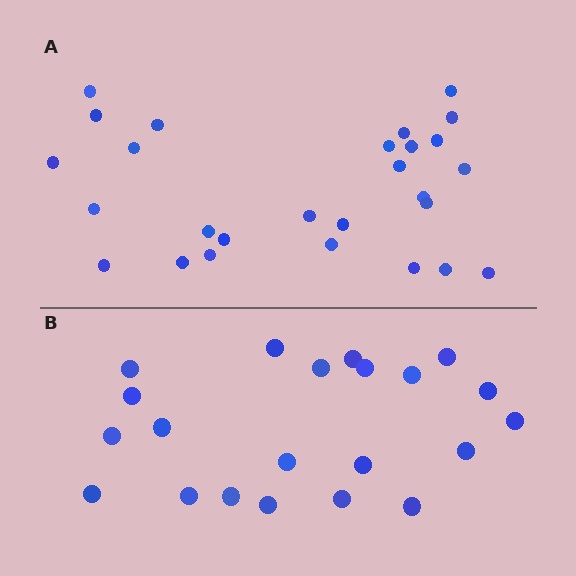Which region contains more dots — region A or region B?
Region A (the top region) has more dots.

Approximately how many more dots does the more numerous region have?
Region A has about 6 more dots than region B.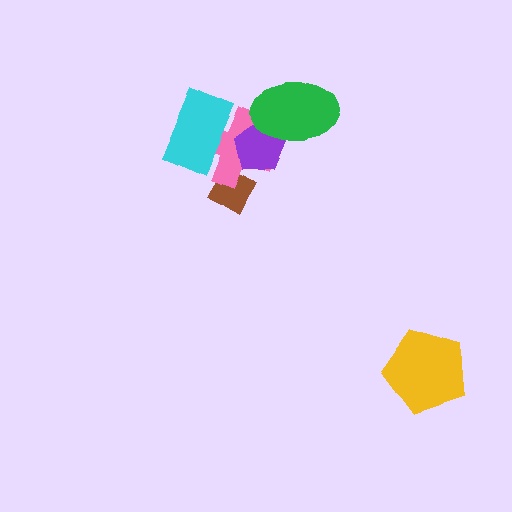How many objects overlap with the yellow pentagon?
0 objects overlap with the yellow pentagon.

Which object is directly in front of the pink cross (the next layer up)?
The purple pentagon is directly in front of the pink cross.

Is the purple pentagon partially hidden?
Yes, it is partially covered by another shape.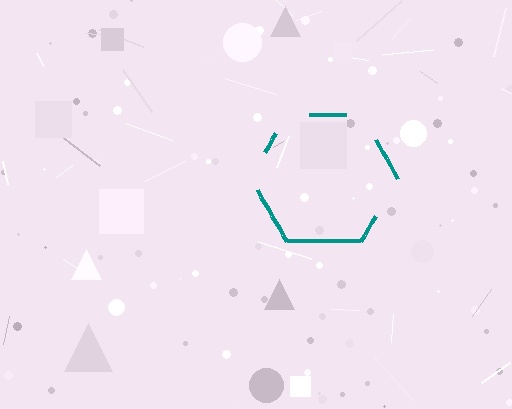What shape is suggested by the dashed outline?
The dashed outline suggests a hexagon.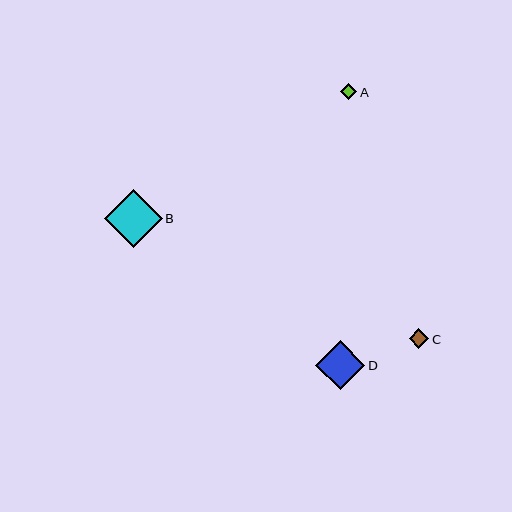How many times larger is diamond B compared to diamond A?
Diamond B is approximately 3.6 times the size of diamond A.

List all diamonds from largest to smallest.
From largest to smallest: B, D, C, A.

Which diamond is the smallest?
Diamond A is the smallest with a size of approximately 16 pixels.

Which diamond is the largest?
Diamond B is the largest with a size of approximately 58 pixels.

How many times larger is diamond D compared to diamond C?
Diamond D is approximately 2.5 times the size of diamond C.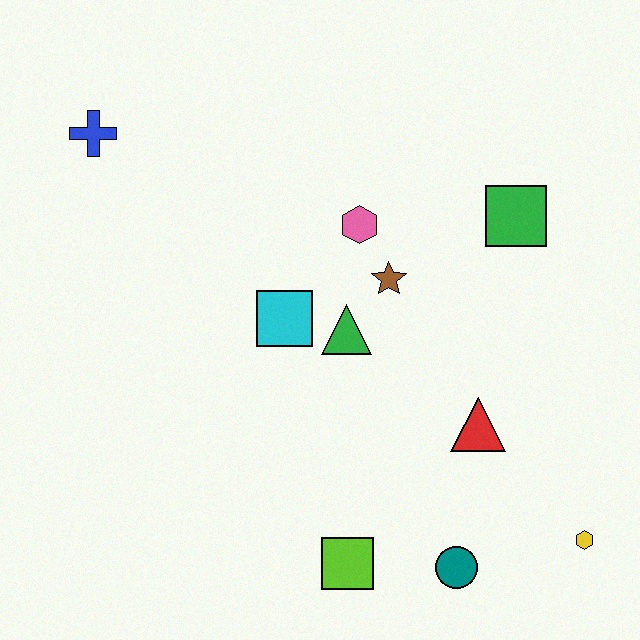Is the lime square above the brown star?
No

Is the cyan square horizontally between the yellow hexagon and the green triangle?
No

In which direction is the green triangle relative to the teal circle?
The green triangle is above the teal circle.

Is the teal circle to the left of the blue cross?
No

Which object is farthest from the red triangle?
The blue cross is farthest from the red triangle.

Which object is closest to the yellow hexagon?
The teal circle is closest to the yellow hexagon.